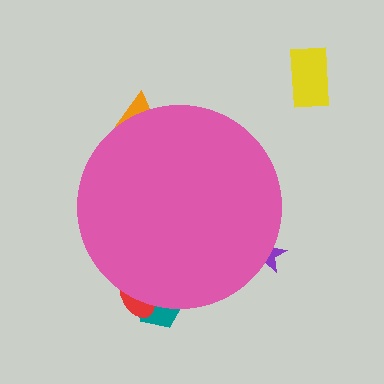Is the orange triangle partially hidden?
Yes, the orange triangle is partially hidden behind the pink circle.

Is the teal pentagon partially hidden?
Yes, the teal pentagon is partially hidden behind the pink circle.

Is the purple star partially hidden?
Yes, the purple star is partially hidden behind the pink circle.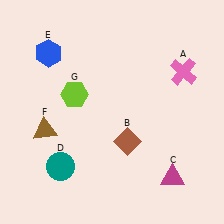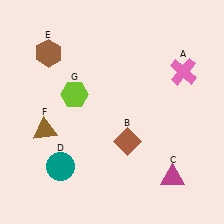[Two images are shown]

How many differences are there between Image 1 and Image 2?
There is 1 difference between the two images.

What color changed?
The hexagon (E) changed from blue in Image 1 to brown in Image 2.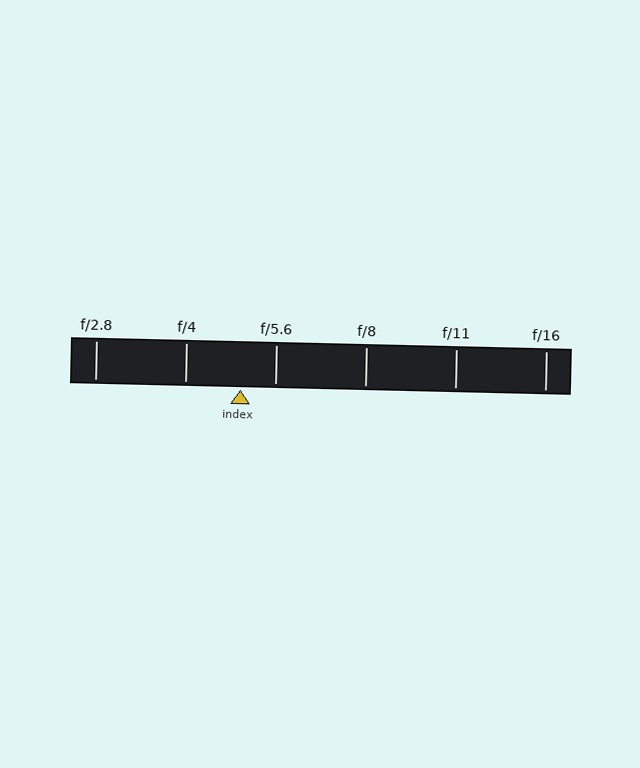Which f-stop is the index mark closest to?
The index mark is closest to f/5.6.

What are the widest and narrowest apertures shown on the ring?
The widest aperture shown is f/2.8 and the narrowest is f/16.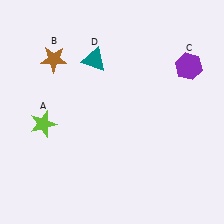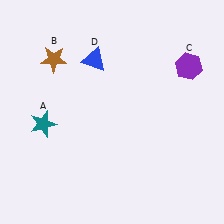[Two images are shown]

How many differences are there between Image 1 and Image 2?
There are 2 differences between the two images.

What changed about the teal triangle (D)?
In Image 1, D is teal. In Image 2, it changed to blue.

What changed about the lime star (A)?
In Image 1, A is lime. In Image 2, it changed to teal.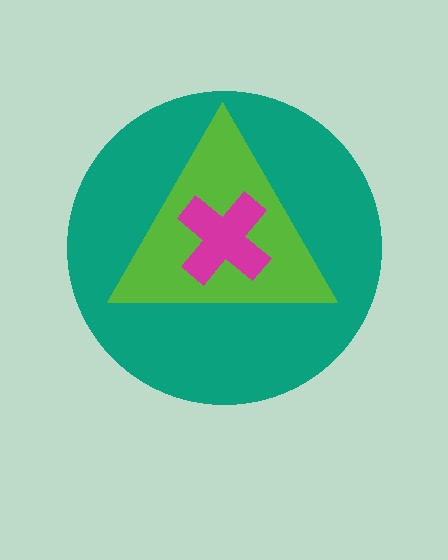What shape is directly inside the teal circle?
The lime triangle.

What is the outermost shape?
The teal circle.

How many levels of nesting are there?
3.